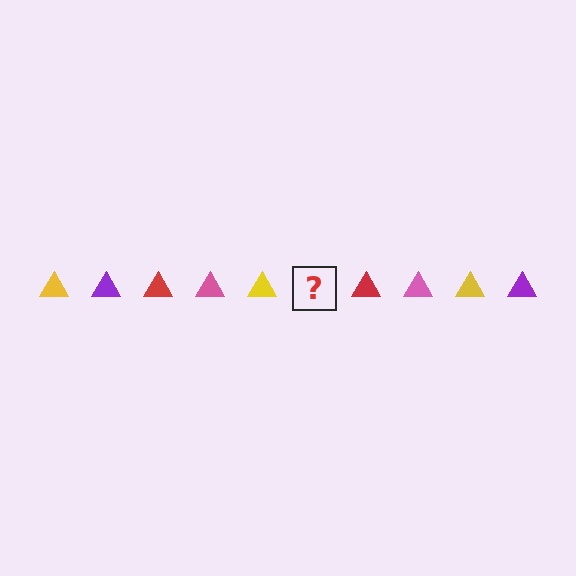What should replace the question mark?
The question mark should be replaced with a purple triangle.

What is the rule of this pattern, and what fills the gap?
The rule is that the pattern cycles through yellow, purple, red, pink triangles. The gap should be filled with a purple triangle.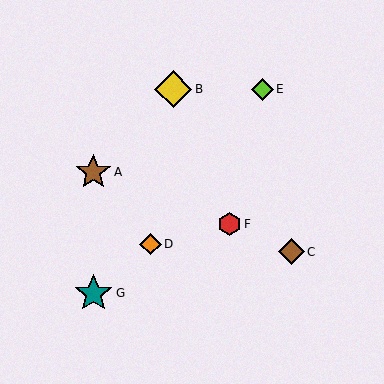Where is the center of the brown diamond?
The center of the brown diamond is at (291, 252).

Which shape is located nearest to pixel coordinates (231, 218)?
The red hexagon (labeled F) at (229, 224) is nearest to that location.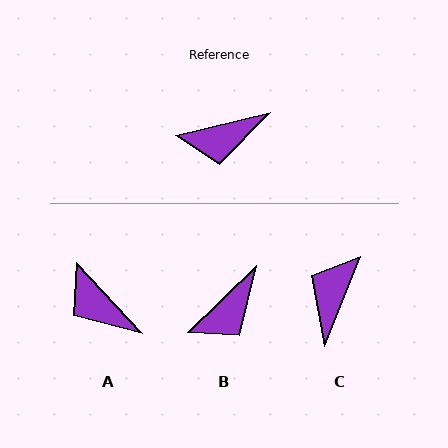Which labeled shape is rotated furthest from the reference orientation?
C, about 125 degrees away.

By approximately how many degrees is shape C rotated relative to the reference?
Approximately 125 degrees clockwise.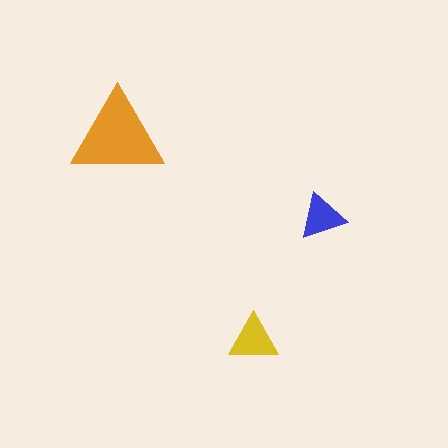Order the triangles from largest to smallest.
the orange one, the yellow one, the blue one.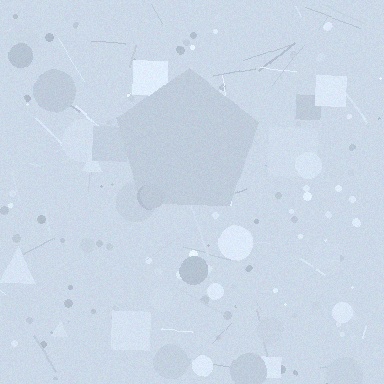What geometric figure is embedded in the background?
A pentagon is embedded in the background.